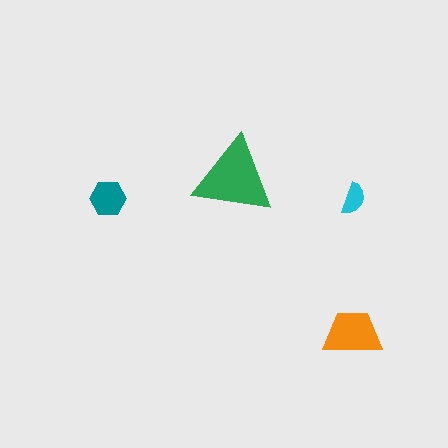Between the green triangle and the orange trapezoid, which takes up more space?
The green triangle.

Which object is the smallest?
The cyan semicircle.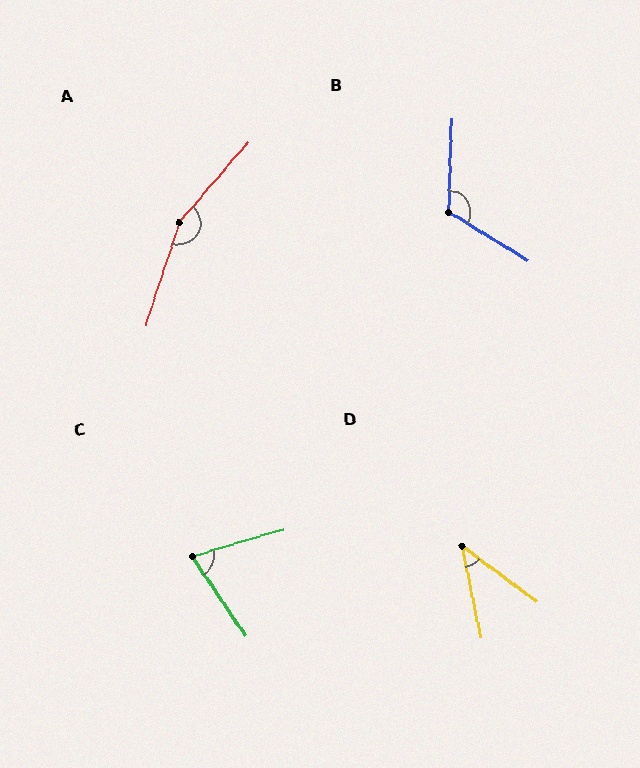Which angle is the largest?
A, at approximately 157 degrees.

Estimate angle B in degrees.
Approximately 119 degrees.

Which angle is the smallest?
D, at approximately 42 degrees.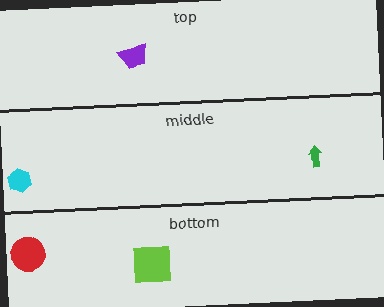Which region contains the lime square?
The bottom region.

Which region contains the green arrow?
The middle region.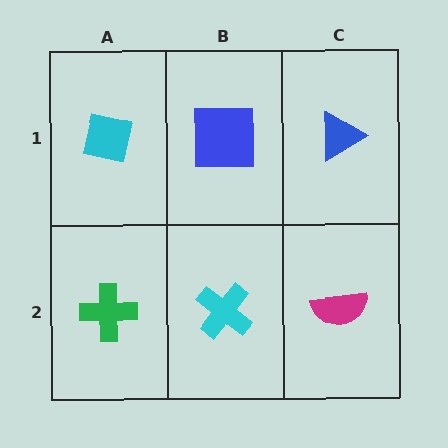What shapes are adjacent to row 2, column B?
A blue square (row 1, column B), a green cross (row 2, column A), a magenta semicircle (row 2, column C).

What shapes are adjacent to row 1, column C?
A magenta semicircle (row 2, column C), a blue square (row 1, column B).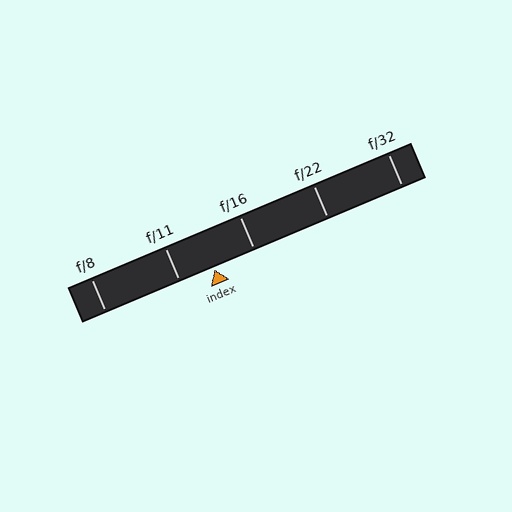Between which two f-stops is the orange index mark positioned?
The index mark is between f/11 and f/16.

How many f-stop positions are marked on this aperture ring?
There are 5 f-stop positions marked.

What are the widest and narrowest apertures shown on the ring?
The widest aperture shown is f/8 and the narrowest is f/32.